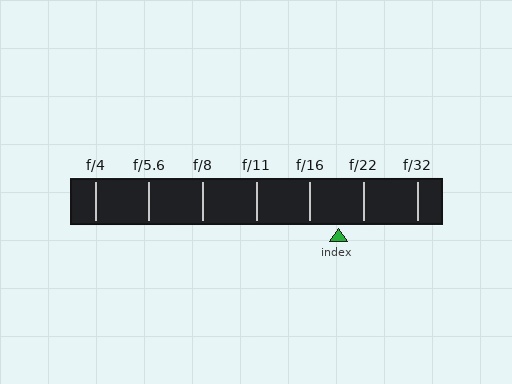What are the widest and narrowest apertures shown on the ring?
The widest aperture shown is f/4 and the narrowest is f/32.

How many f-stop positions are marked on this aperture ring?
There are 7 f-stop positions marked.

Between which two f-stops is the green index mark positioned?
The index mark is between f/16 and f/22.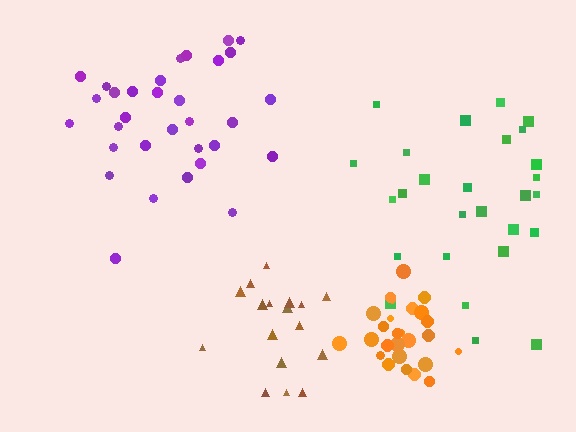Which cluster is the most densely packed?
Orange.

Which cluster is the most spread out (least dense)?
Brown.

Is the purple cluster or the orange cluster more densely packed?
Orange.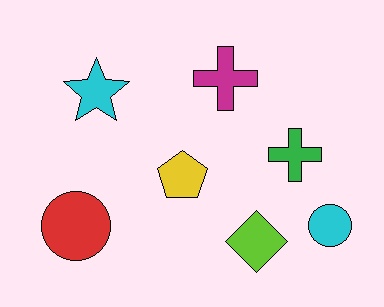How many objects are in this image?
There are 7 objects.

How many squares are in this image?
There are no squares.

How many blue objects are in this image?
There are no blue objects.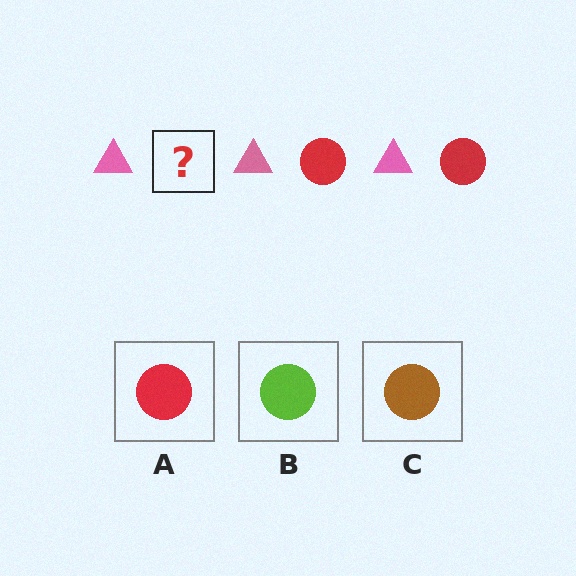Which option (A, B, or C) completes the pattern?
A.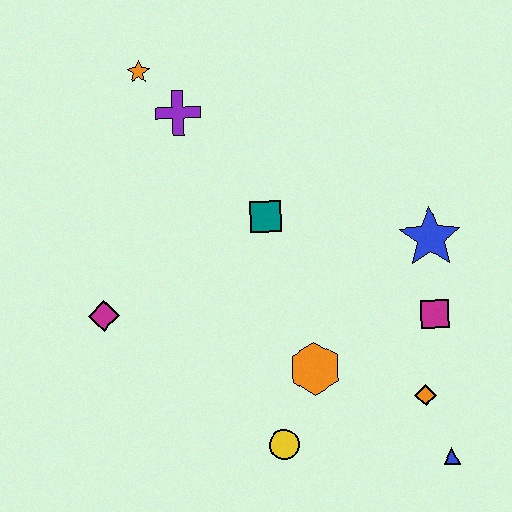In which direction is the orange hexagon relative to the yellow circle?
The orange hexagon is above the yellow circle.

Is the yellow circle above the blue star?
No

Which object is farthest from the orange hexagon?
The orange star is farthest from the orange hexagon.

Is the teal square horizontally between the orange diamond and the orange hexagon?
No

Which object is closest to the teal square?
The purple cross is closest to the teal square.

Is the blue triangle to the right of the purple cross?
Yes